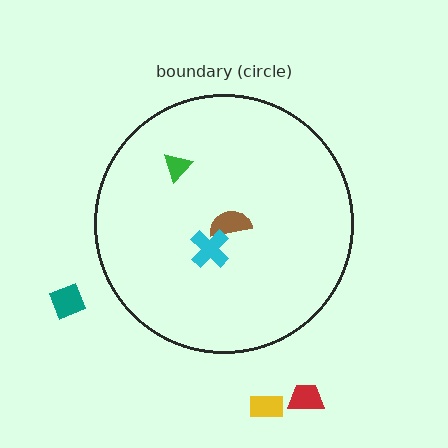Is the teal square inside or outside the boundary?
Outside.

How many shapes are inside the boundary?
3 inside, 3 outside.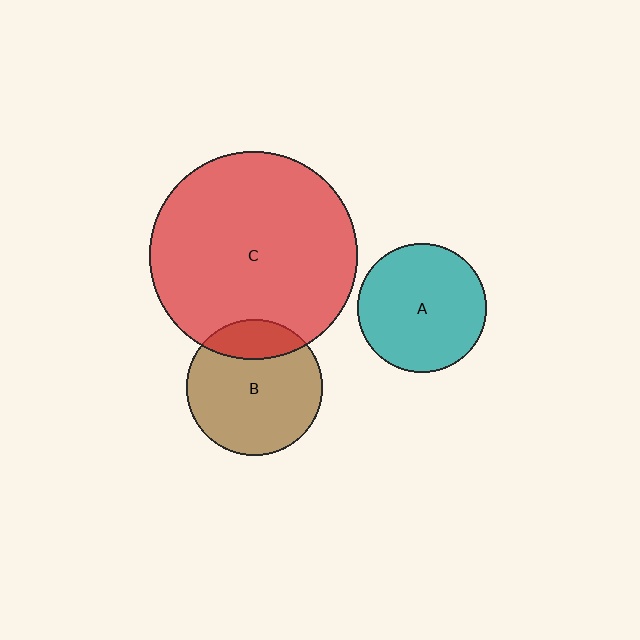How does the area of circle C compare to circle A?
Approximately 2.6 times.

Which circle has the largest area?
Circle C (red).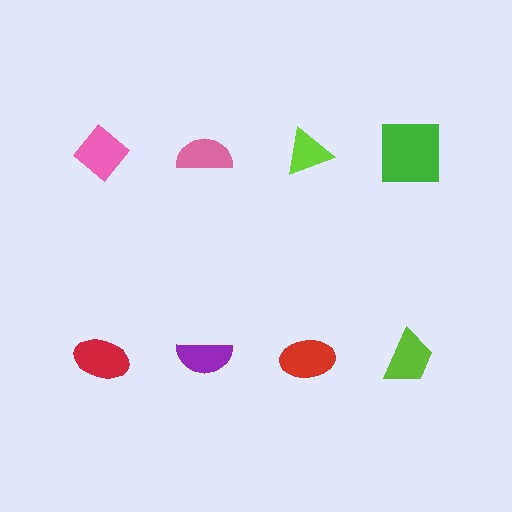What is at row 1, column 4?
A green square.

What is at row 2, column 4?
A lime trapezoid.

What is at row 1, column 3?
A lime triangle.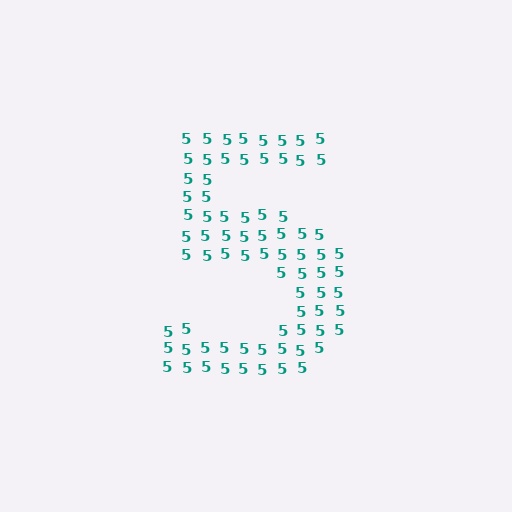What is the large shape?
The large shape is the digit 5.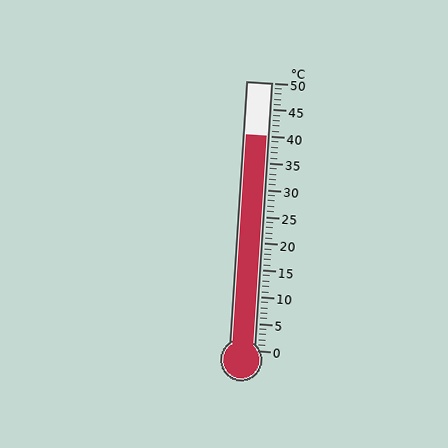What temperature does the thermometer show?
The thermometer shows approximately 40°C.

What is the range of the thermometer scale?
The thermometer scale ranges from 0°C to 50°C.